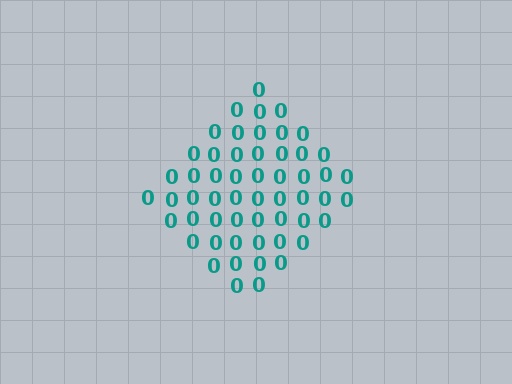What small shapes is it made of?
It is made of small digit 0's.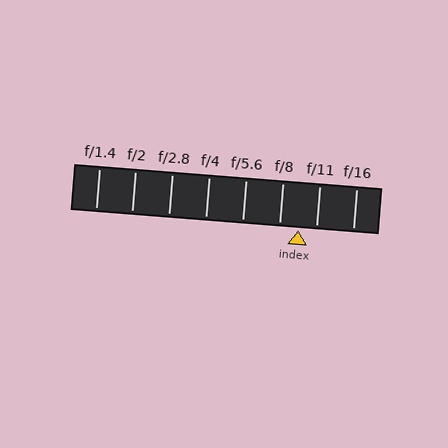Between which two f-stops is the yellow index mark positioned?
The index mark is between f/8 and f/11.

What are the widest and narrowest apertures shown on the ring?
The widest aperture shown is f/1.4 and the narrowest is f/16.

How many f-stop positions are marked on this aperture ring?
There are 8 f-stop positions marked.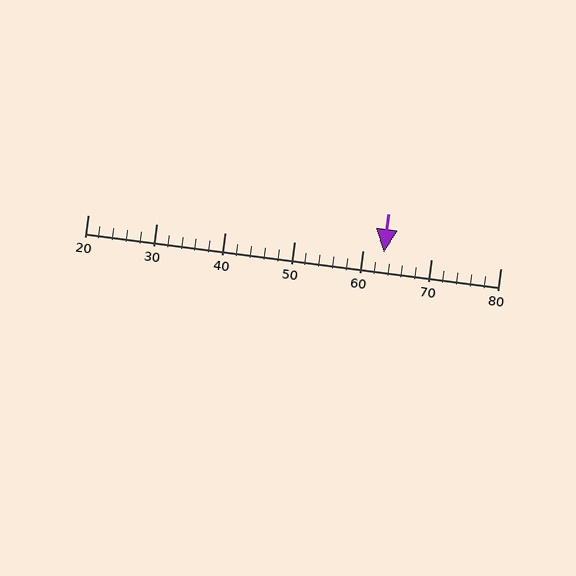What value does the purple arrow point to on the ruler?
The purple arrow points to approximately 63.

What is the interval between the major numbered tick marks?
The major tick marks are spaced 10 units apart.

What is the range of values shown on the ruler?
The ruler shows values from 20 to 80.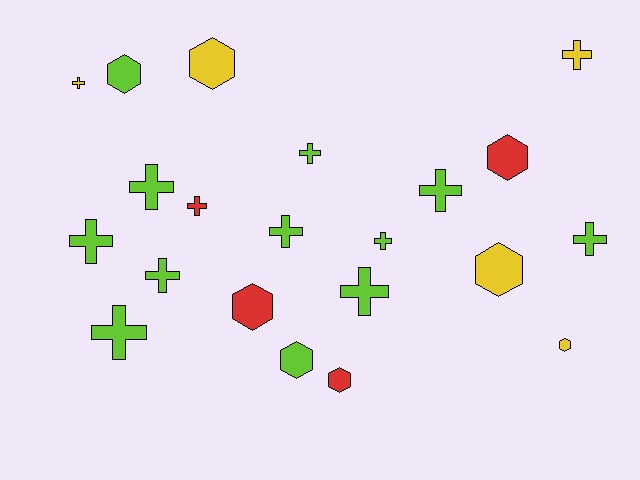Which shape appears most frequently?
Cross, with 13 objects.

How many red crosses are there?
There is 1 red cross.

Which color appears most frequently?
Lime, with 12 objects.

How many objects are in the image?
There are 21 objects.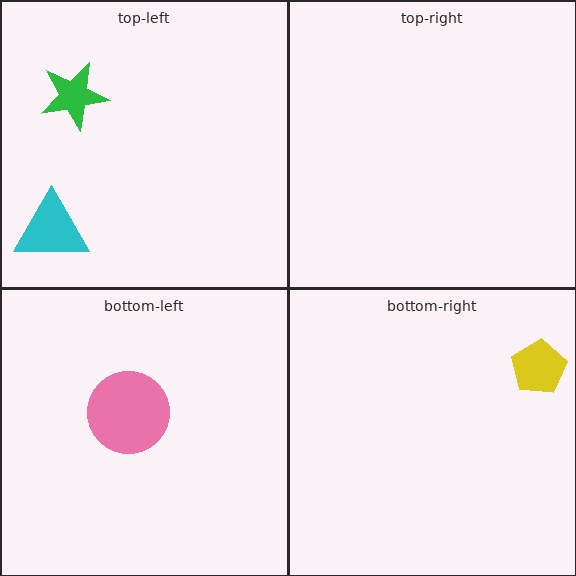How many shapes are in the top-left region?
2.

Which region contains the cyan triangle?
The top-left region.